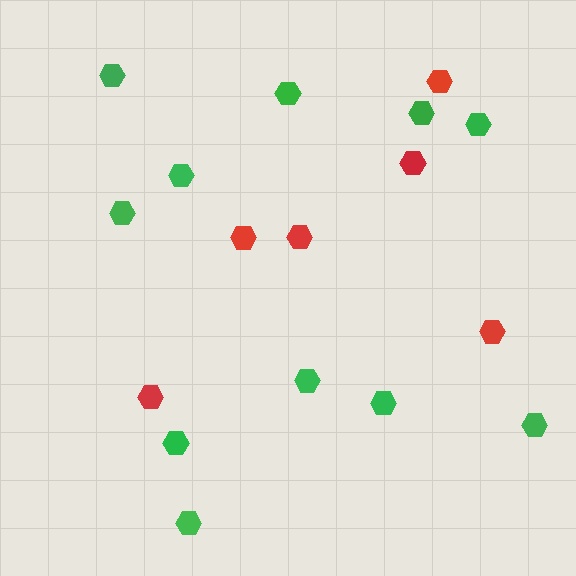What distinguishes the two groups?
There are 2 groups: one group of green hexagons (11) and one group of red hexagons (6).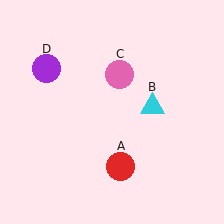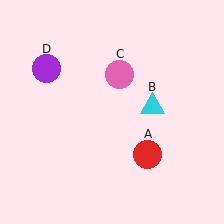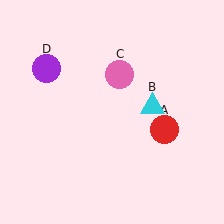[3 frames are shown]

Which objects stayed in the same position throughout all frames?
Cyan triangle (object B) and pink circle (object C) and purple circle (object D) remained stationary.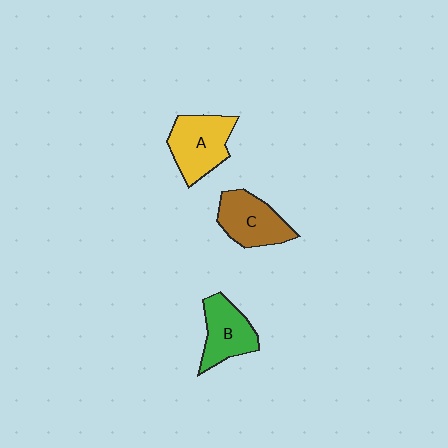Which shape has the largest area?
Shape A (yellow).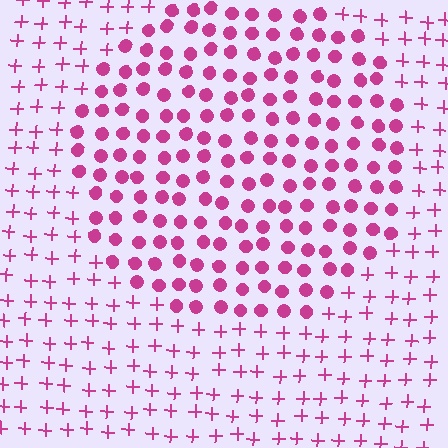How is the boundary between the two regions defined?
The boundary is defined by a change in element shape: circles inside vs. plus signs outside. All elements share the same color and spacing.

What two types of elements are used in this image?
The image uses circles inside the circle region and plus signs outside it.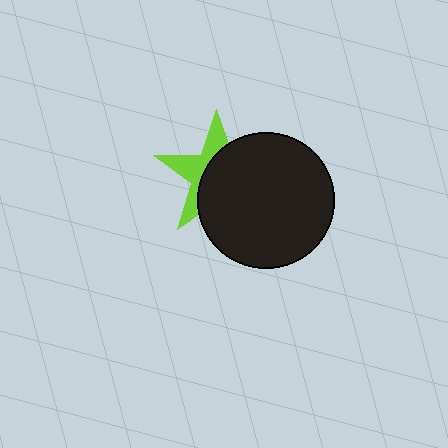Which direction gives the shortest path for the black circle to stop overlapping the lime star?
Moving toward the lower-right gives the shortest separation.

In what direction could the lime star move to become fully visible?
The lime star could move toward the upper-left. That would shift it out from behind the black circle entirely.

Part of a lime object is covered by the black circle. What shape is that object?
It is a star.